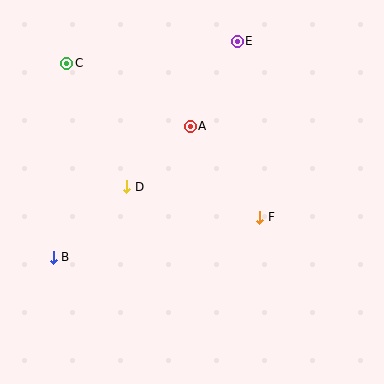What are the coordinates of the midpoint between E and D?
The midpoint between E and D is at (182, 114).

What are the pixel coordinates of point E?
Point E is at (237, 41).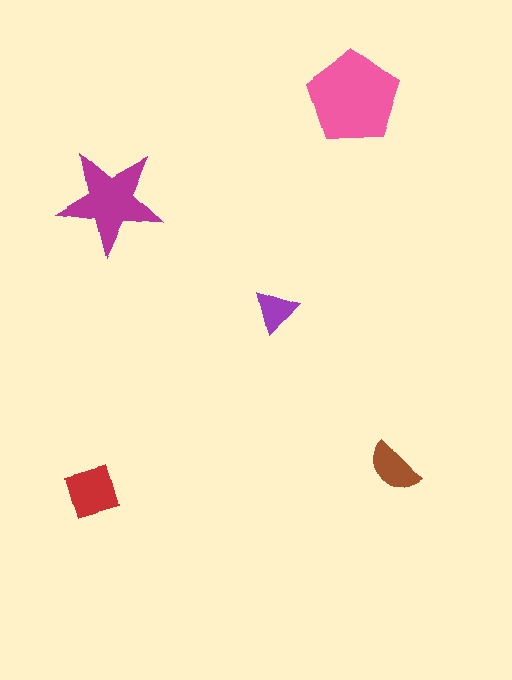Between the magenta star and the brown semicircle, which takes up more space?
The magenta star.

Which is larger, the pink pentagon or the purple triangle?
The pink pentagon.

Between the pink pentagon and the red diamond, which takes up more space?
The pink pentagon.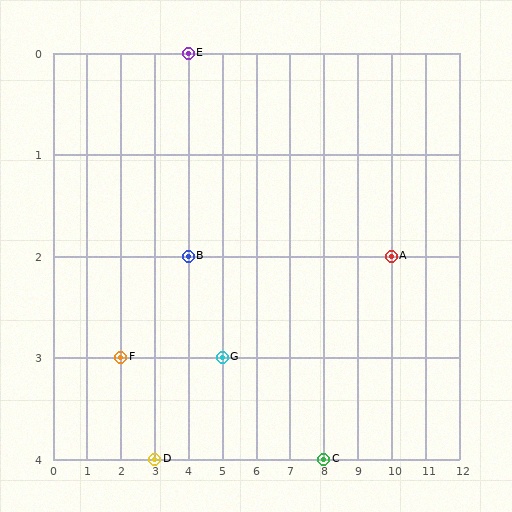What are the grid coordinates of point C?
Point C is at grid coordinates (8, 4).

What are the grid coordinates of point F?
Point F is at grid coordinates (2, 3).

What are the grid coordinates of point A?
Point A is at grid coordinates (10, 2).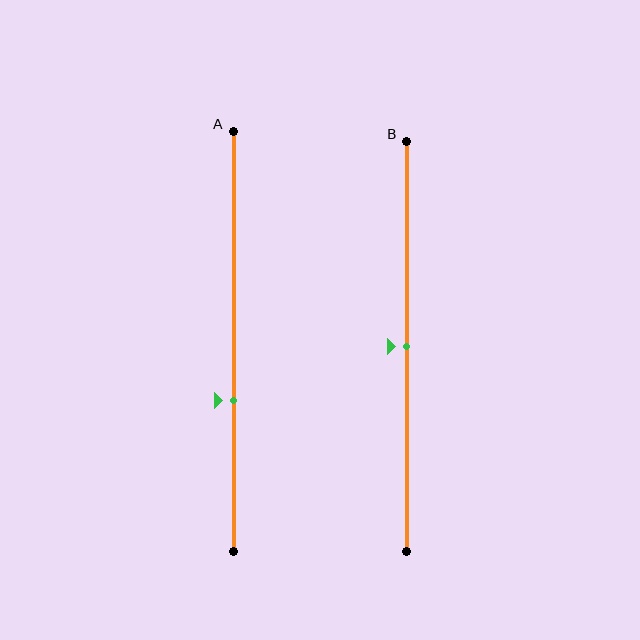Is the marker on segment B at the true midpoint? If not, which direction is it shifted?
Yes, the marker on segment B is at the true midpoint.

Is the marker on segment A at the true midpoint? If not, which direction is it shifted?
No, the marker on segment A is shifted downward by about 14% of the segment length.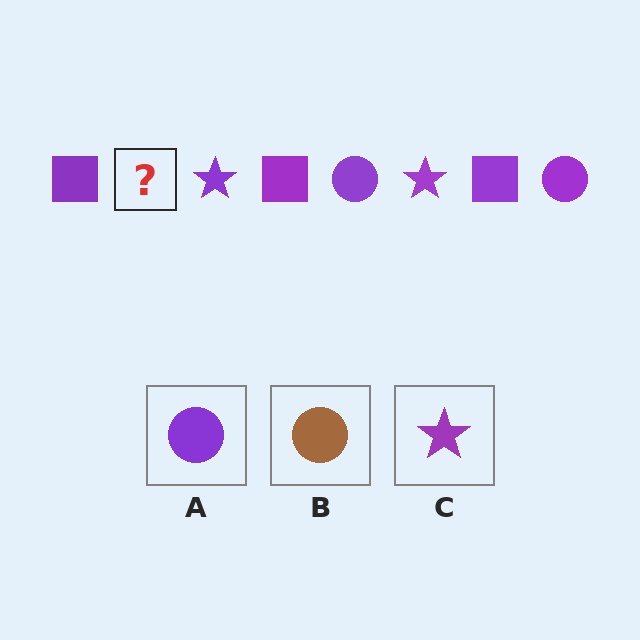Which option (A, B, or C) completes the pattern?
A.